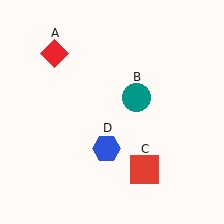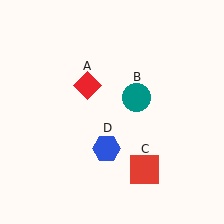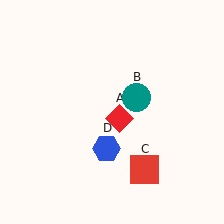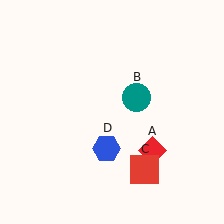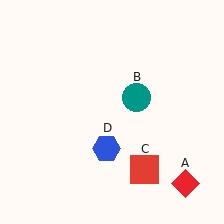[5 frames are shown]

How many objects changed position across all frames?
1 object changed position: red diamond (object A).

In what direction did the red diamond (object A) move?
The red diamond (object A) moved down and to the right.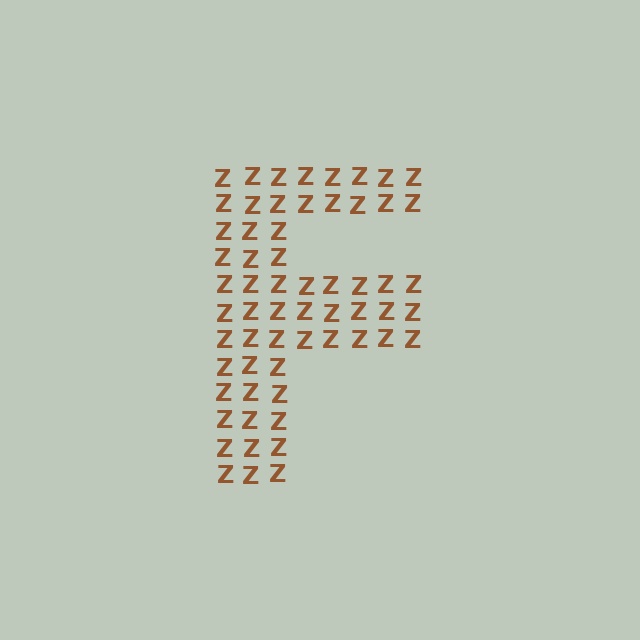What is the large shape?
The large shape is the letter F.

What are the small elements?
The small elements are letter Z's.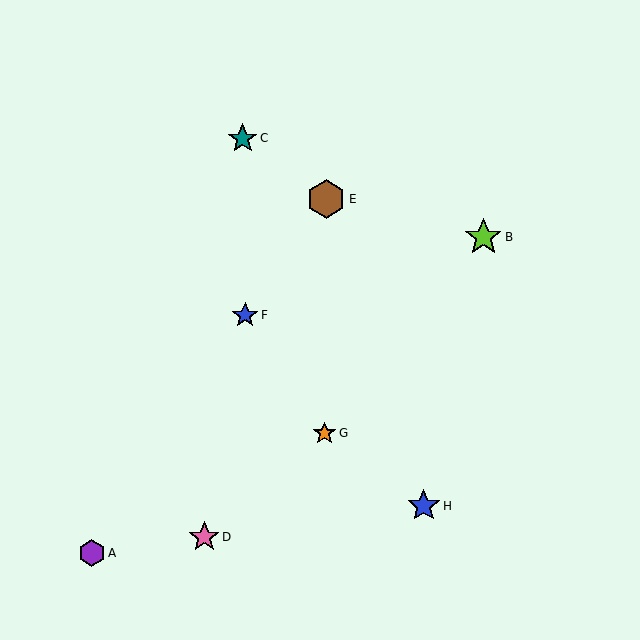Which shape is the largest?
The brown hexagon (labeled E) is the largest.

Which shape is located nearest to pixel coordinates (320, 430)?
The orange star (labeled G) at (324, 433) is nearest to that location.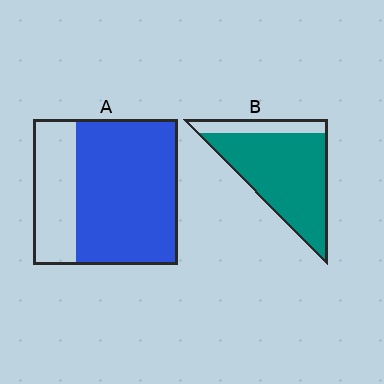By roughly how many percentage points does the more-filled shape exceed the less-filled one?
By roughly 10 percentage points (B over A).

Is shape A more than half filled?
Yes.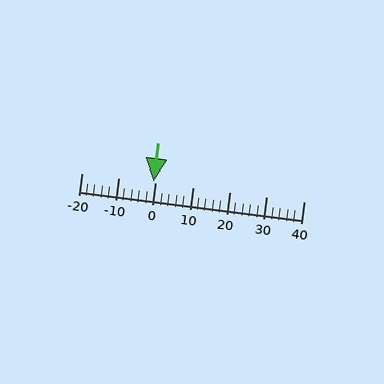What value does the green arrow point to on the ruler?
The green arrow points to approximately -1.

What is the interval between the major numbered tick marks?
The major tick marks are spaced 10 units apart.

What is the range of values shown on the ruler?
The ruler shows values from -20 to 40.